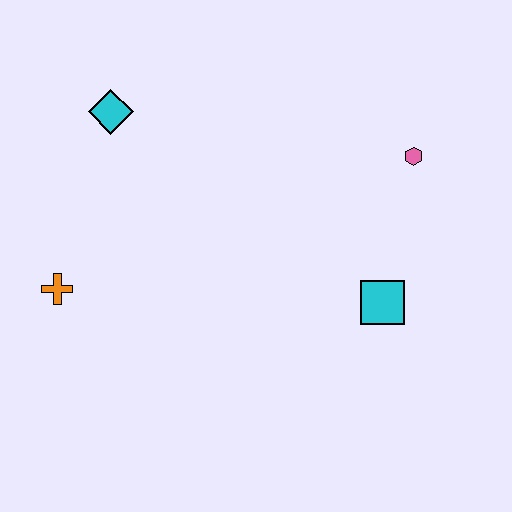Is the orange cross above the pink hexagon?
No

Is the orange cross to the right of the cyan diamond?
No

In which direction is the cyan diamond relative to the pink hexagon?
The cyan diamond is to the left of the pink hexagon.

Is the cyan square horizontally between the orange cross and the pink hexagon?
Yes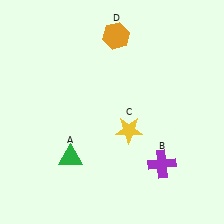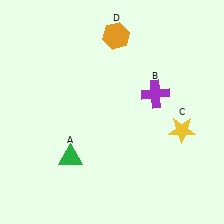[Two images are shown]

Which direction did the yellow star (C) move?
The yellow star (C) moved right.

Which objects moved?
The objects that moved are: the purple cross (B), the yellow star (C).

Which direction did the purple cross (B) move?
The purple cross (B) moved up.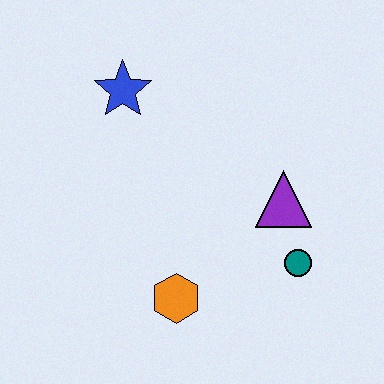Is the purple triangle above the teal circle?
Yes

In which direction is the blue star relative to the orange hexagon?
The blue star is above the orange hexagon.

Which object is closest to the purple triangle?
The teal circle is closest to the purple triangle.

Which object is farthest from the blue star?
The teal circle is farthest from the blue star.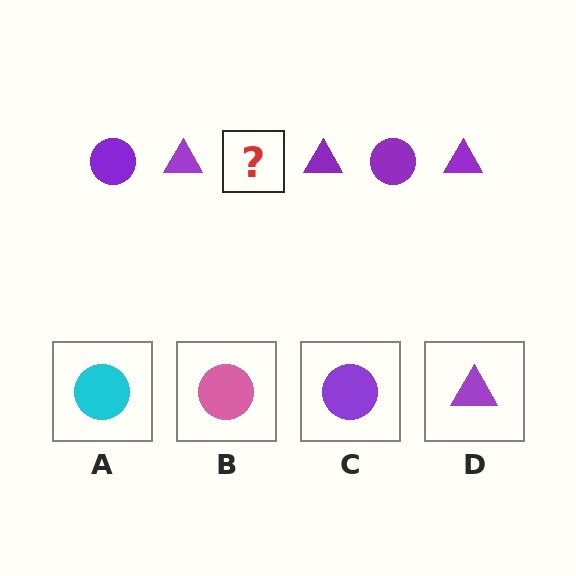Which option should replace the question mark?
Option C.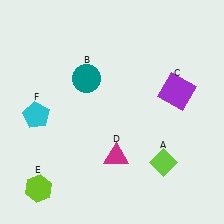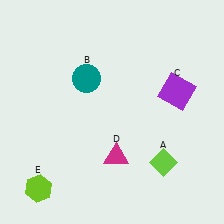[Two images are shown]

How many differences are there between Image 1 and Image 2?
There is 1 difference between the two images.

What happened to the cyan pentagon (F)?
The cyan pentagon (F) was removed in Image 2. It was in the bottom-left area of Image 1.